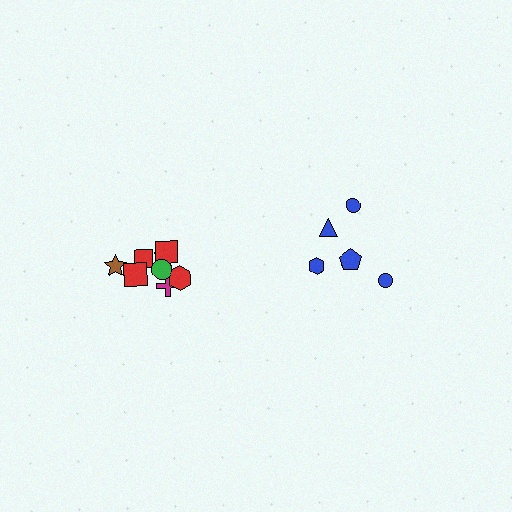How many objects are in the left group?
There are 8 objects.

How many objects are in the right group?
There are 5 objects.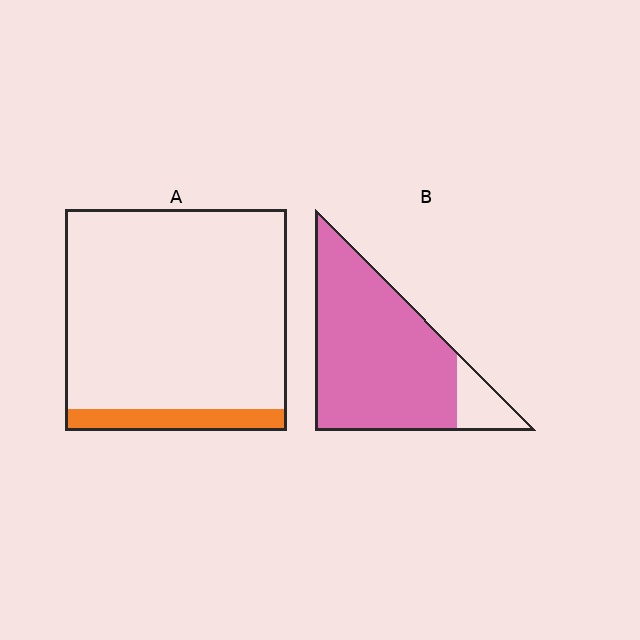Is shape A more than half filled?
No.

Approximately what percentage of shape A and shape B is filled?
A is approximately 10% and B is approximately 85%.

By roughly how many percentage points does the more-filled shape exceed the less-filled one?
By roughly 75 percentage points (B over A).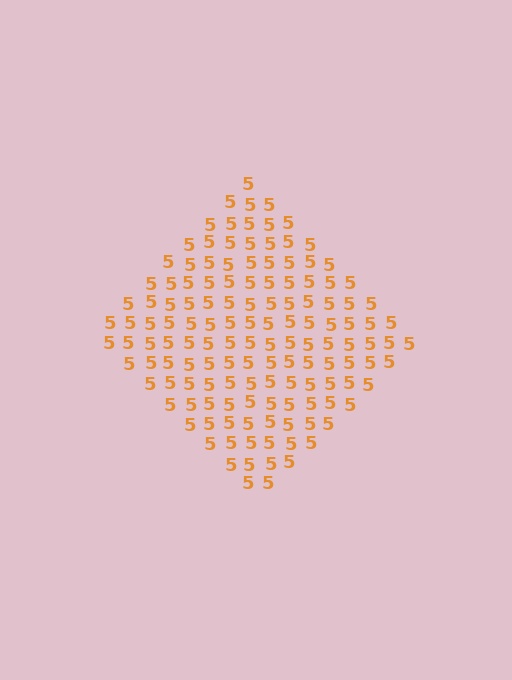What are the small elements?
The small elements are digit 5's.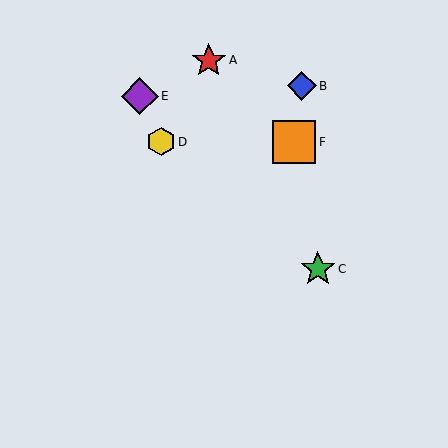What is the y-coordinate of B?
Object B is at y≈86.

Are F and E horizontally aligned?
No, F is at y≈142 and E is at y≈96.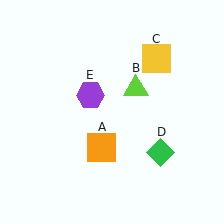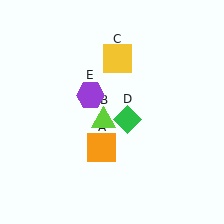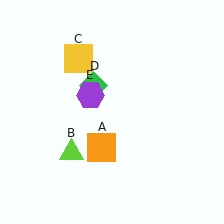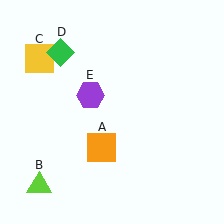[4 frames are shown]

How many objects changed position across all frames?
3 objects changed position: lime triangle (object B), yellow square (object C), green diamond (object D).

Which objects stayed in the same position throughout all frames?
Orange square (object A) and purple hexagon (object E) remained stationary.